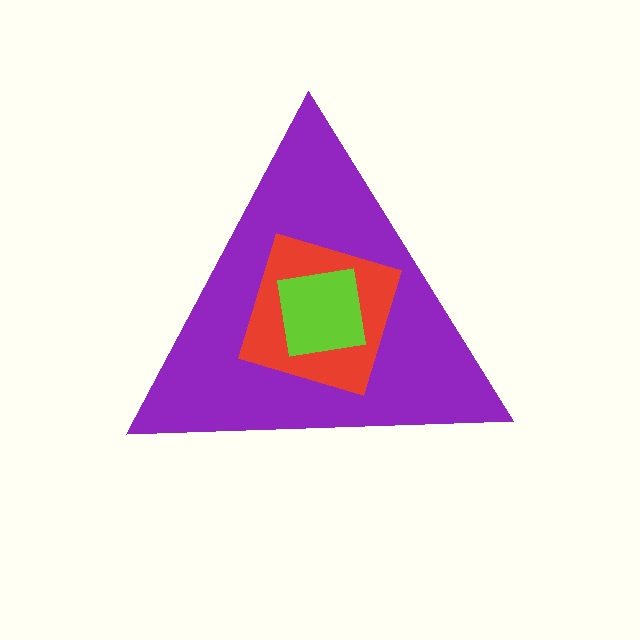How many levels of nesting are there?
3.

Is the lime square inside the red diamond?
Yes.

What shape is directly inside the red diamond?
The lime square.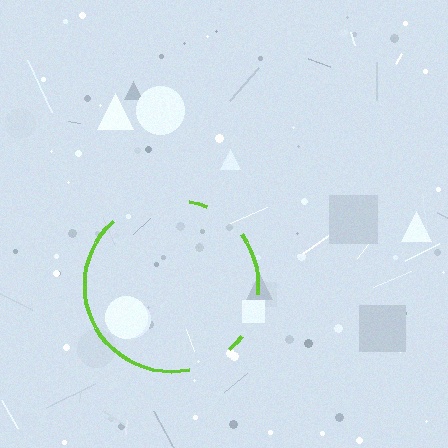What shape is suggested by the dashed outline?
The dashed outline suggests a circle.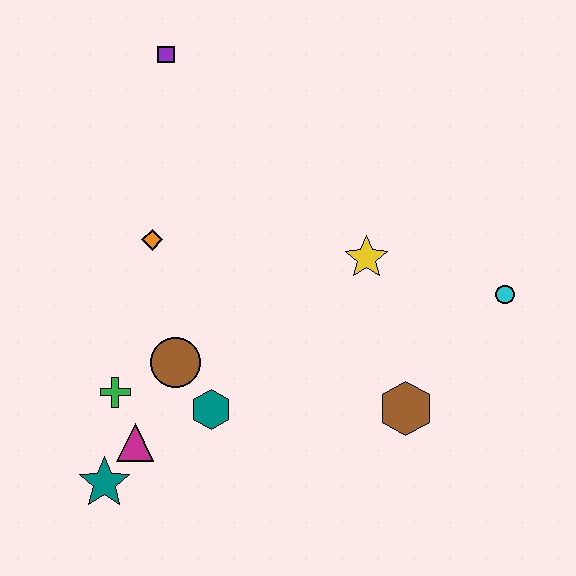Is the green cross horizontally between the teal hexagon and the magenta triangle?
No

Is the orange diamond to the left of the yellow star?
Yes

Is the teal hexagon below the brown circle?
Yes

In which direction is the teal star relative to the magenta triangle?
The teal star is below the magenta triangle.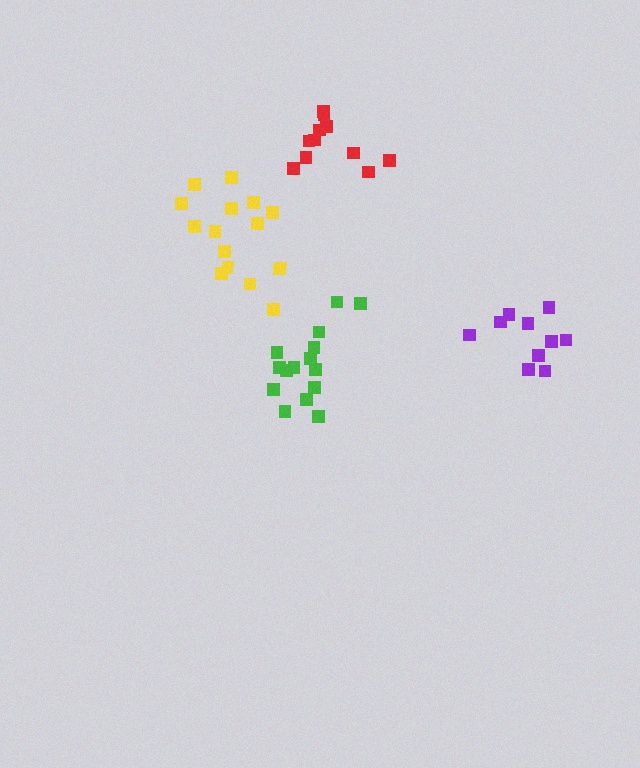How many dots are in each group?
Group 1: 15 dots, Group 2: 15 dots, Group 3: 11 dots, Group 4: 10 dots (51 total).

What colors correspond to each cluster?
The clusters are colored: green, yellow, red, purple.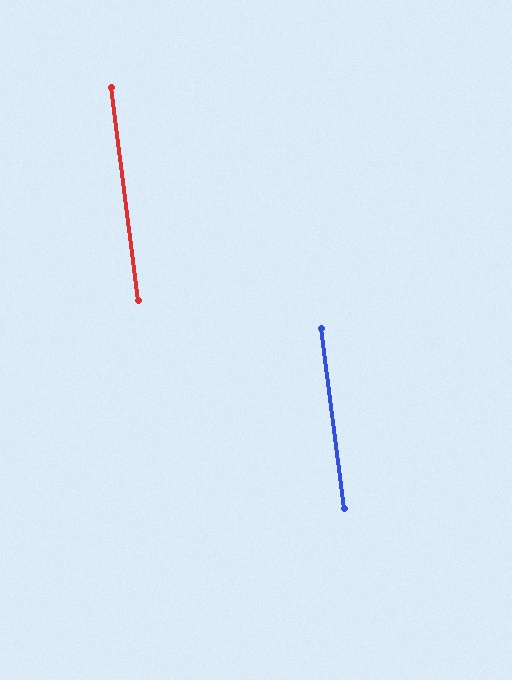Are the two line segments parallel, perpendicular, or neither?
Parallel — their directions differ by only 0.1°.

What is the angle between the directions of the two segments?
Approximately 0 degrees.